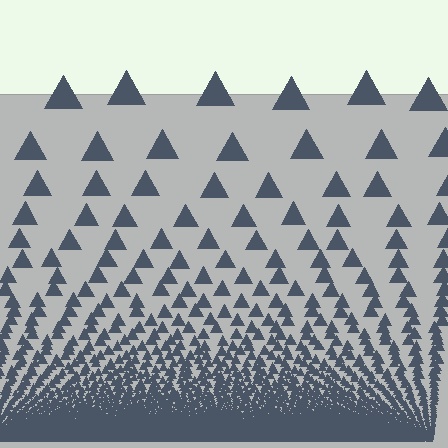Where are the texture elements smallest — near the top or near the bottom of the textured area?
Near the bottom.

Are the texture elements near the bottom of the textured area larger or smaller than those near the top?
Smaller. The gradient is inverted — elements near the bottom are smaller and denser.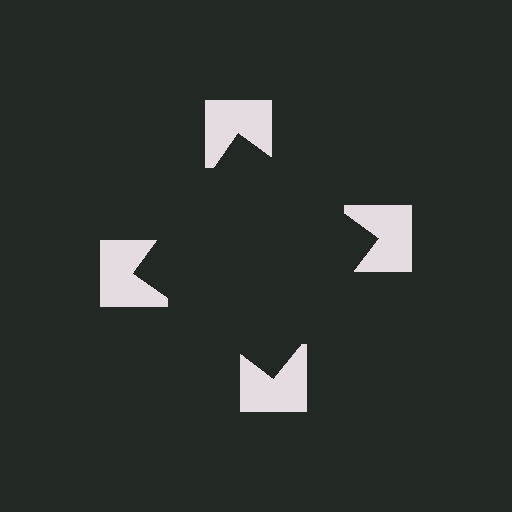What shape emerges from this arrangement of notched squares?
An illusory square — its edges are inferred from the aligned wedge cuts in the notched squares, not physically drawn.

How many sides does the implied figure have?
4 sides.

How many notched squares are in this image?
There are 4 — one at each vertex of the illusory square.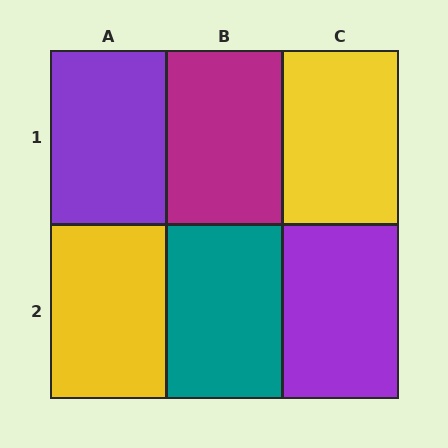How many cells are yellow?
2 cells are yellow.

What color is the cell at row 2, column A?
Yellow.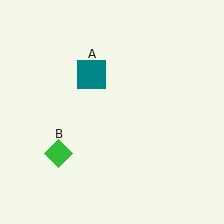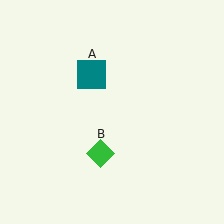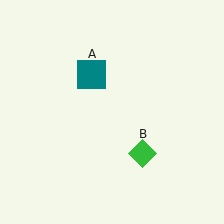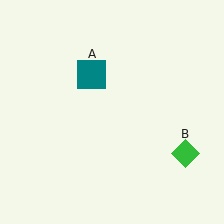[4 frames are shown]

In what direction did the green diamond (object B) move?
The green diamond (object B) moved right.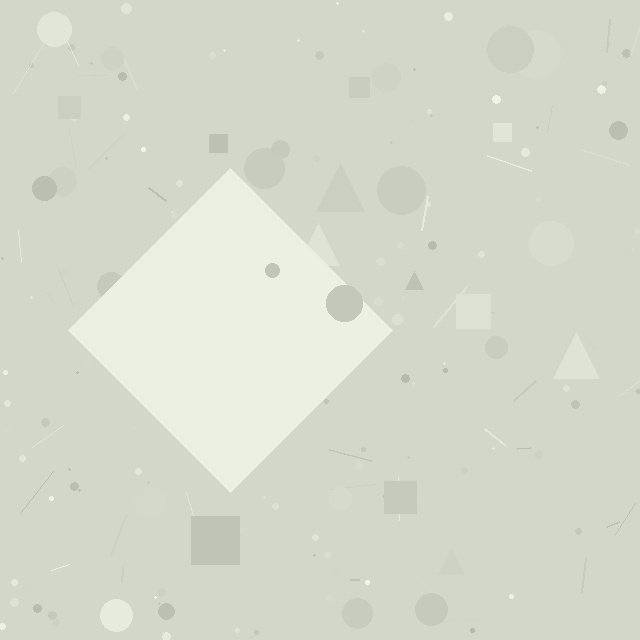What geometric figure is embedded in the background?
A diamond is embedded in the background.